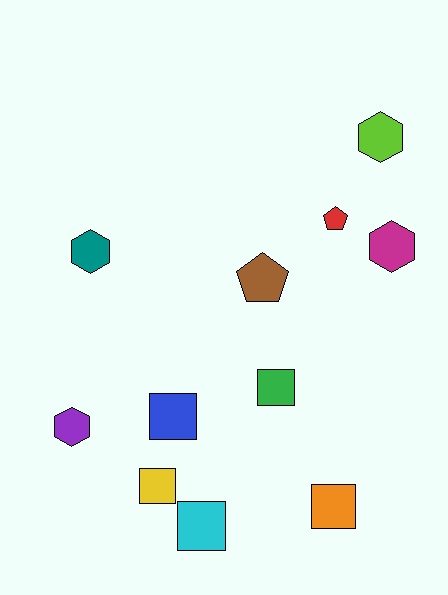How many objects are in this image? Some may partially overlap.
There are 11 objects.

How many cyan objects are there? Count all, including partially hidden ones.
There is 1 cyan object.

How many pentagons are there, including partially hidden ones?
There are 2 pentagons.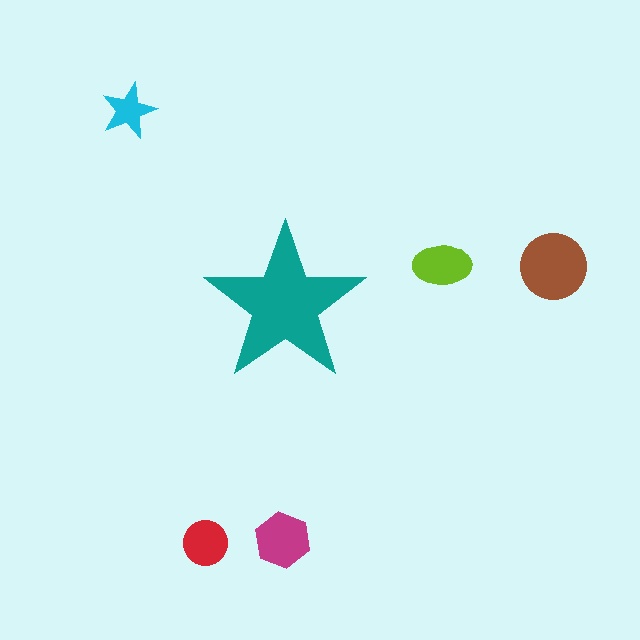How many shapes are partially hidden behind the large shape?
0 shapes are partially hidden.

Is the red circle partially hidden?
No, the red circle is fully visible.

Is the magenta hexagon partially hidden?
No, the magenta hexagon is fully visible.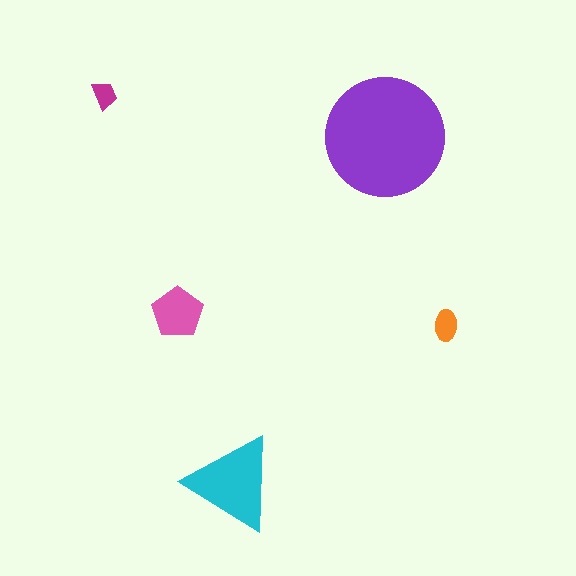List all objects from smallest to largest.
The magenta trapezoid, the orange ellipse, the pink pentagon, the cyan triangle, the purple circle.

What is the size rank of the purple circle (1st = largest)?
1st.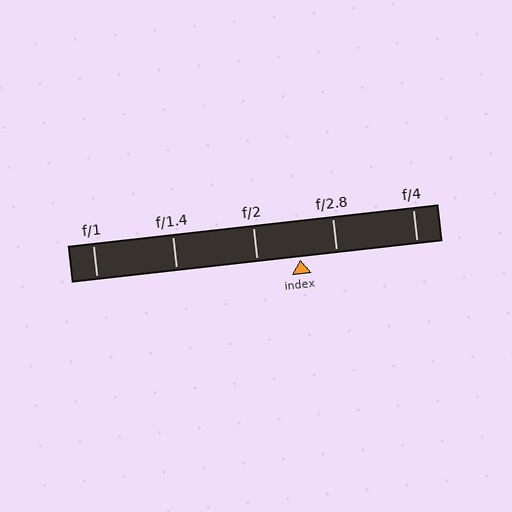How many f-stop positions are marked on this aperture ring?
There are 5 f-stop positions marked.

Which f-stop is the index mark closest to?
The index mark is closest to f/2.8.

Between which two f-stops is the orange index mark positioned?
The index mark is between f/2 and f/2.8.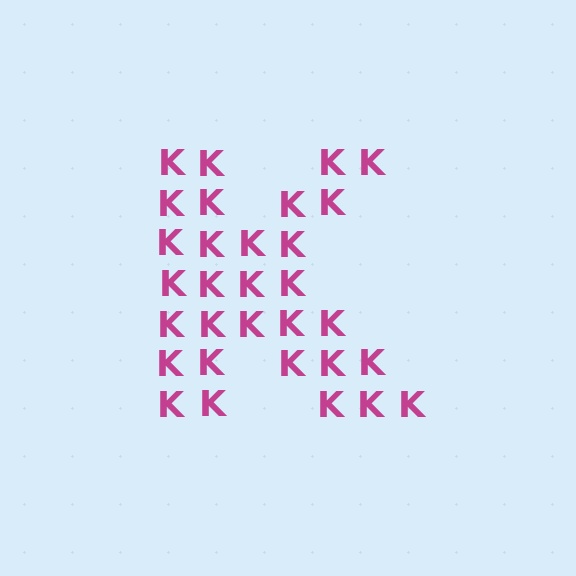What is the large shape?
The large shape is the letter K.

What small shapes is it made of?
It is made of small letter K's.